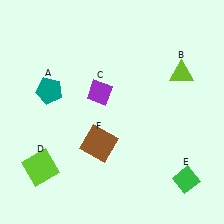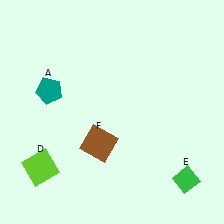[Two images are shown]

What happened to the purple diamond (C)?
The purple diamond (C) was removed in Image 2. It was in the top-left area of Image 1.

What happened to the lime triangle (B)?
The lime triangle (B) was removed in Image 2. It was in the top-right area of Image 1.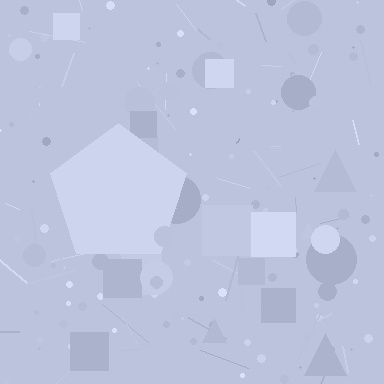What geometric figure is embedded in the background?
A pentagon is embedded in the background.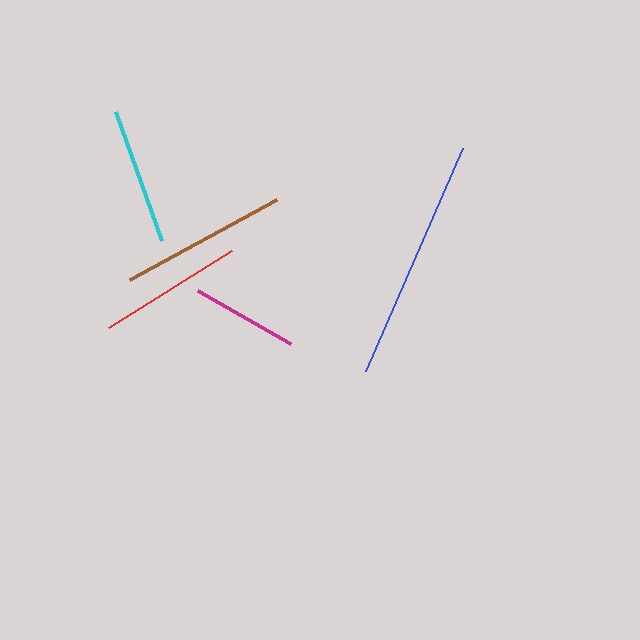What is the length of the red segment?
The red segment is approximately 145 pixels long.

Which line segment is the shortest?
The magenta line is the shortest at approximately 107 pixels.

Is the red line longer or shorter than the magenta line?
The red line is longer than the magenta line.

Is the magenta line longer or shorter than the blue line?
The blue line is longer than the magenta line.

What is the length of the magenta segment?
The magenta segment is approximately 107 pixels long.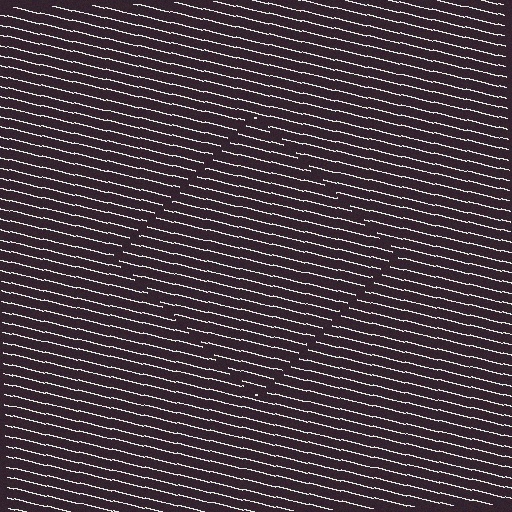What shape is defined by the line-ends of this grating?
An illusory square. The interior of the shape contains the same grating, shifted by half a period — the contour is defined by the phase discontinuity where line-ends from the inner and outer gratings abut.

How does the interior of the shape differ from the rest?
The interior of the shape contains the same grating, shifted by half a period — the contour is defined by the phase discontinuity where line-ends from the inner and outer gratings abut.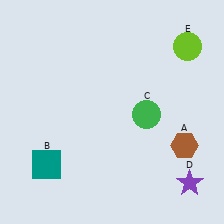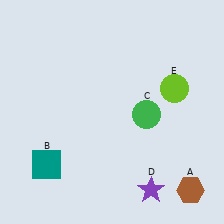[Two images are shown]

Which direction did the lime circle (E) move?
The lime circle (E) moved down.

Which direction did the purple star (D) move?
The purple star (D) moved left.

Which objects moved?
The objects that moved are: the brown hexagon (A), the purple star (D), the lime circle (E).